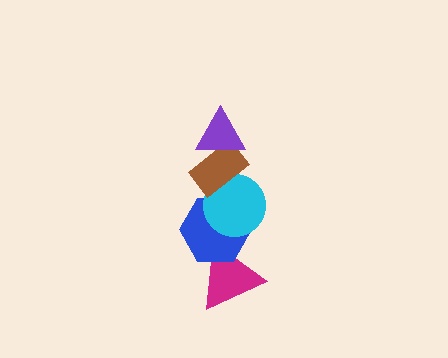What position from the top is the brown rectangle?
The brown rectangle is 2nd from the top.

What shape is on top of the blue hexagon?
The cyan circle is on top of the blue hexagon.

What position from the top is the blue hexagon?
The blue hexagon is 4th from the top.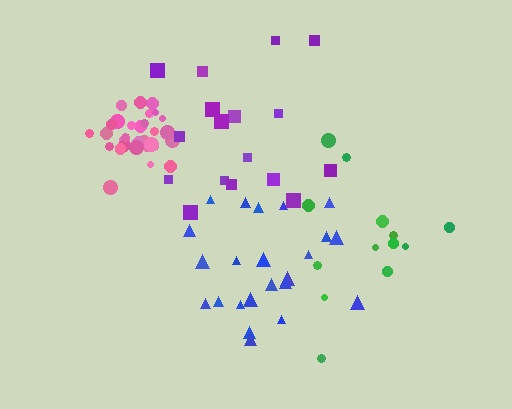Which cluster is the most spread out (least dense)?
Purple.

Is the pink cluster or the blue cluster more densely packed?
Pink.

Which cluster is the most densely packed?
Pink.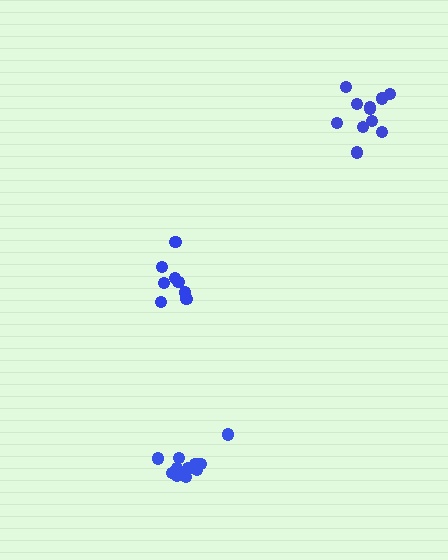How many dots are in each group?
Group 1: 14 dots, Group 2: 11 dots, Group 3: 9 dots (34 total).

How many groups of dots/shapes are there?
There are 3 groups.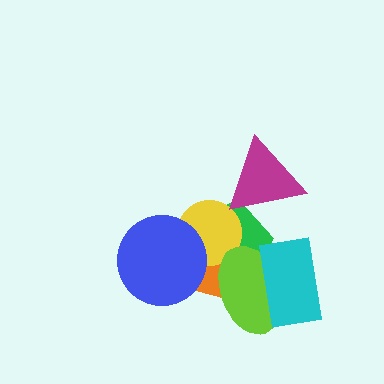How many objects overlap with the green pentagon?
6 objects overlap with the green pentagon.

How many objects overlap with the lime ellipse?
3 objects overlap with the lime ellipse.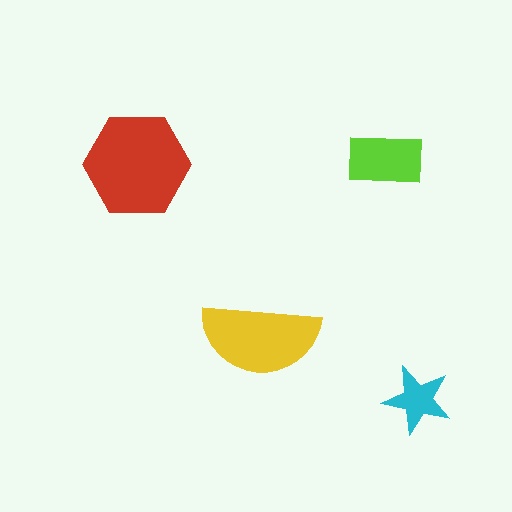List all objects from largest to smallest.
The red hexagon, the yellow semicircle, the lime rectangle, the cyan star.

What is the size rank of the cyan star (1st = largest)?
4th.